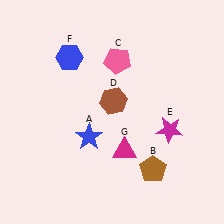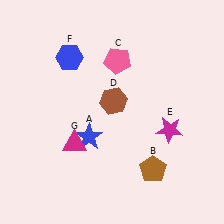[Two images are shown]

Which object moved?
The magenta triangle (G) moved left.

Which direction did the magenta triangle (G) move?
The magenta triangle (G) moved left.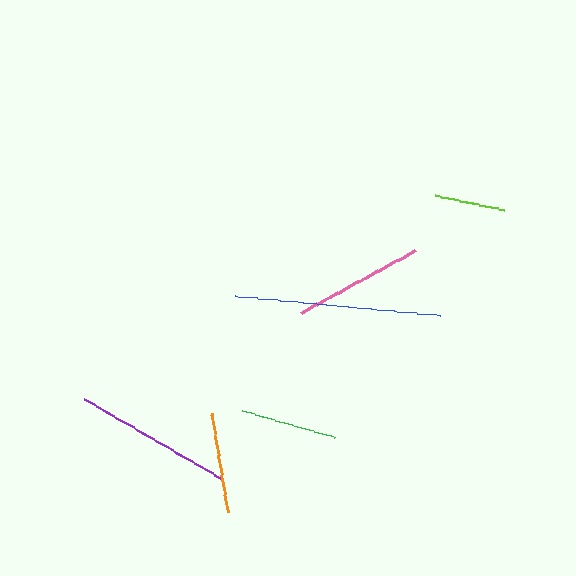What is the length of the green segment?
The green segment is approximately 97 pixels long.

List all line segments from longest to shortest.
From longest to shortest: blue, purple, pink, orange, green, lime.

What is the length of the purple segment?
The purple segment is approximately 158 pixels long.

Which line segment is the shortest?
The lime line is the shortest at approximately 71 pixels.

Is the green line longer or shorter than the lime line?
The green line is longer than the lime line.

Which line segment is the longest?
The blue line is the longest at approximately 207 pixels.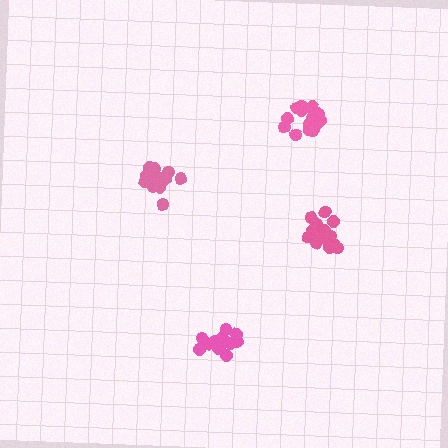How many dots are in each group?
Group 1: 16 dots, Group 2: 15 dots, Group 3: 16 dots, Group 4: 15 dots (62 total).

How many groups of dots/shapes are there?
There are 4 groups.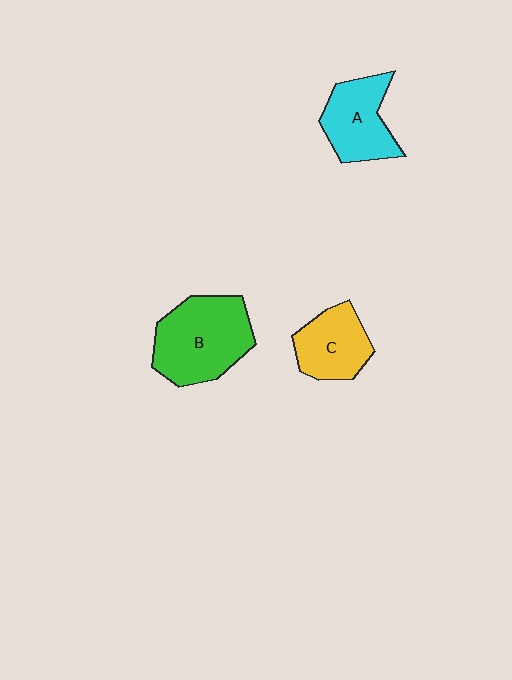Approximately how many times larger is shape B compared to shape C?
Approximately 1.6 times.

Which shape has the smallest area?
Shape C (yellow).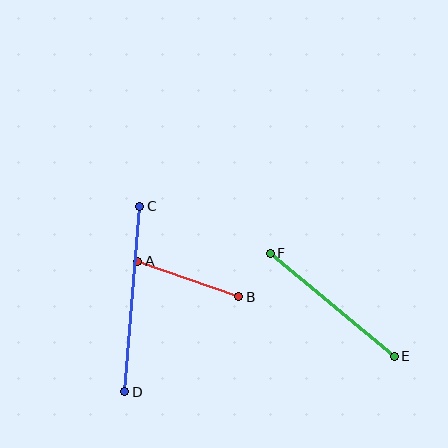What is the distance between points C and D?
The distance is approximately 186 pixels.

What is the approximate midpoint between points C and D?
The midpoint is at approximately (132, 299) pixels.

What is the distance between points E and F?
The distance is approximately 161 pixels.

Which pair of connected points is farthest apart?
Points C and D are farthest apart.